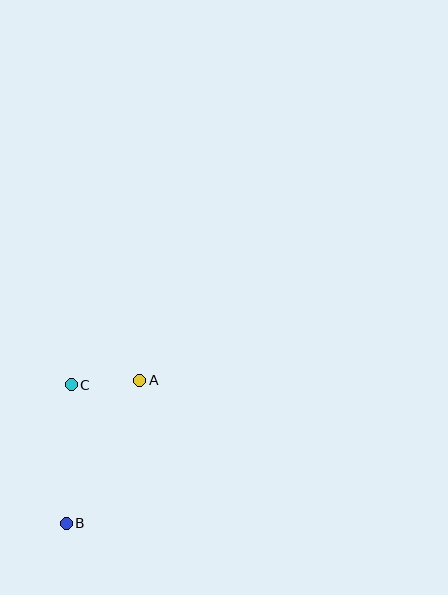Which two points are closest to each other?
Points A and C are closest to each other.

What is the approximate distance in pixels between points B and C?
The distance between B and C is approximately 139 pixels.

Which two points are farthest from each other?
Points A and B are farthest from each other.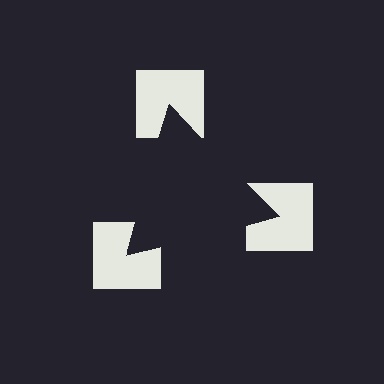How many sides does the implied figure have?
3 sides.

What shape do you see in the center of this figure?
An illusory triangle — its edges are inferred from the aligned wedge cuts in the notched squares, not physically drawn.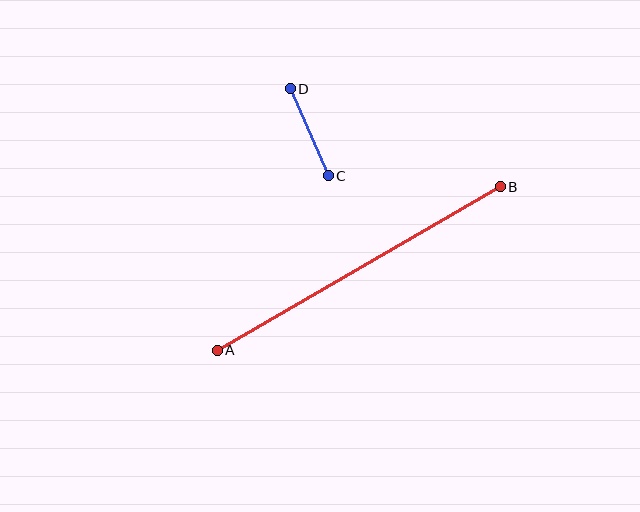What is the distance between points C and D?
The distance is approximately 95 pixels.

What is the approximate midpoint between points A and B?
The midpoint is at approximately (359, 269) pixels.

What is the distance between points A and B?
The distance is approximately 327 pixels.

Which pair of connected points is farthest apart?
Points A and B are farthest apart.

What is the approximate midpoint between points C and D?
The midpoint is at approximately (309, 132) pixels.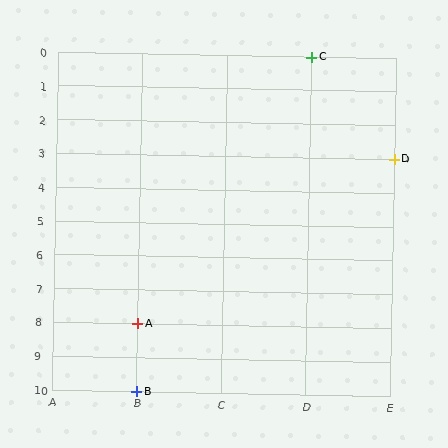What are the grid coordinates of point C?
Point C is at grid coordinates (D, 0).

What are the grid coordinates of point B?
Point B is at grid coordinates (B, 10).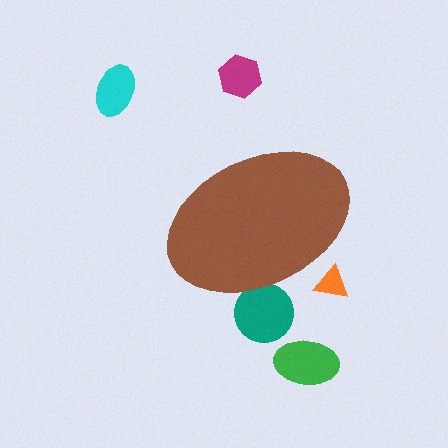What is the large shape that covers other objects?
A brown ellipse.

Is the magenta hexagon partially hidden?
No, the magenta hexagon is fully visible.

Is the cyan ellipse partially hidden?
No, the cyan ellipse is fully visible.